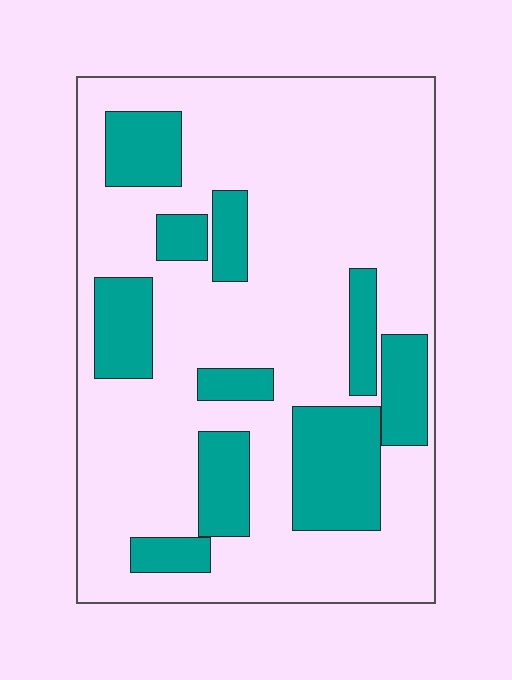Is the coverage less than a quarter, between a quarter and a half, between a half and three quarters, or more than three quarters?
Between a quarter and a half.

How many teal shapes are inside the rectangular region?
10.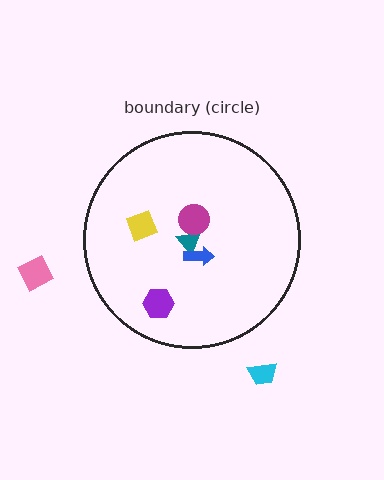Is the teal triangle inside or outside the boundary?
Inside.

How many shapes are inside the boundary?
5 inside, 2 outside.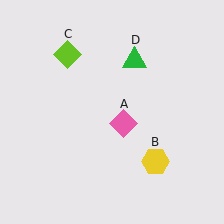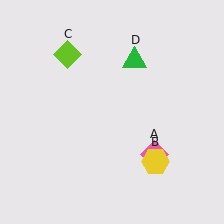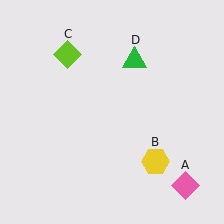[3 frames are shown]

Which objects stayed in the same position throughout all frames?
Yellow hexagon (object B) and lime diamond (object C) and green triangle (object D) remained stationary.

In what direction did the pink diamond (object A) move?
The pink diamond (object A) moved down and to the right.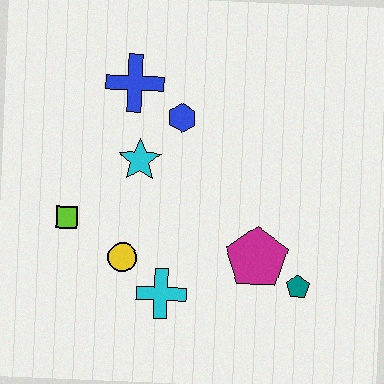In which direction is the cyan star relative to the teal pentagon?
The cyan star is to the left of the teal pentagon.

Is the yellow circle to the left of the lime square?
No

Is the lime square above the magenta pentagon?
Yes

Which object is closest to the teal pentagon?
The magenta pentagon is closest to the teal pentagon.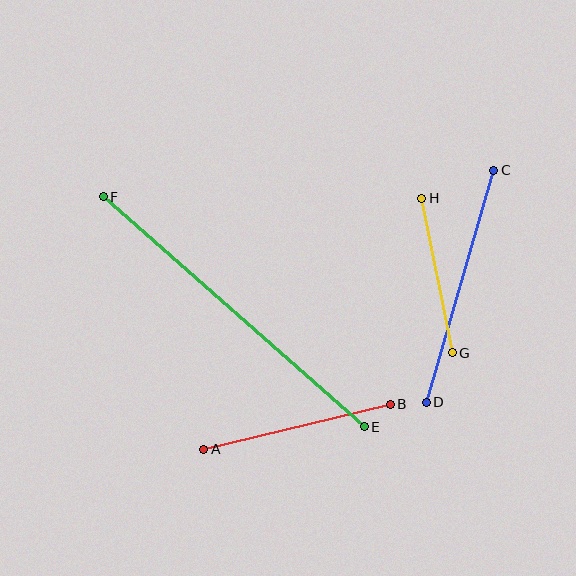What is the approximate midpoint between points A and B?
The midpoint is at approximately (297, 427) pixels.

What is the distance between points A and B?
The distance is approximately 192 pixels.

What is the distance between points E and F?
The distance is approximately 348 pixels.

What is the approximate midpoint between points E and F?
The midpoint is at approximately (234, 312) pixels.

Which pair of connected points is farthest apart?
Points E and F are farthest apart.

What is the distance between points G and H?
The distance is approximately 158 pixels.